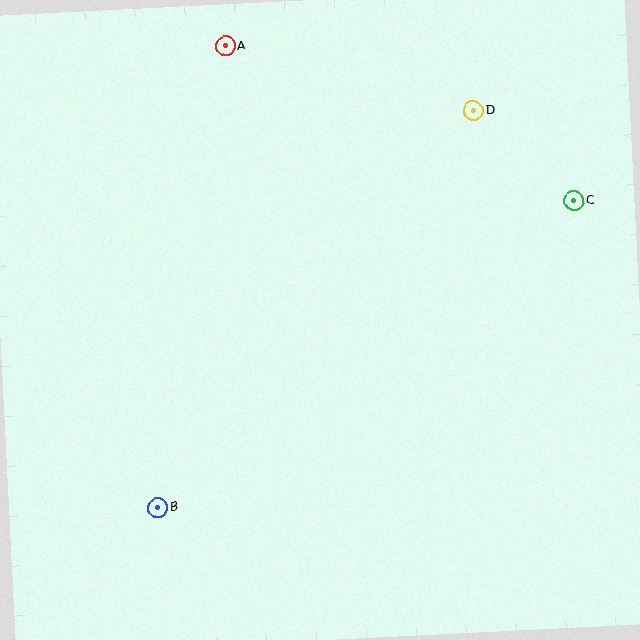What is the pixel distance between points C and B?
The distance between C and B is 517 pixels.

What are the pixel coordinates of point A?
Point A is at (226, 46).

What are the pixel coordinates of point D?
Point D is at (474, 111).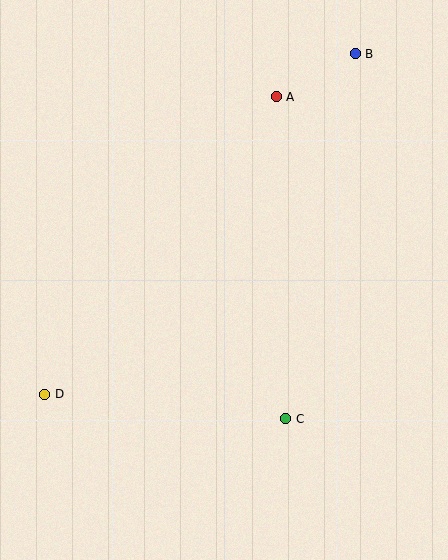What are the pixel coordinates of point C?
Point C is at (286, 419).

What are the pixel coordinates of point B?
Point B is at (355, 54).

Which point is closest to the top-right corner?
Point B is closest to the top-right corner.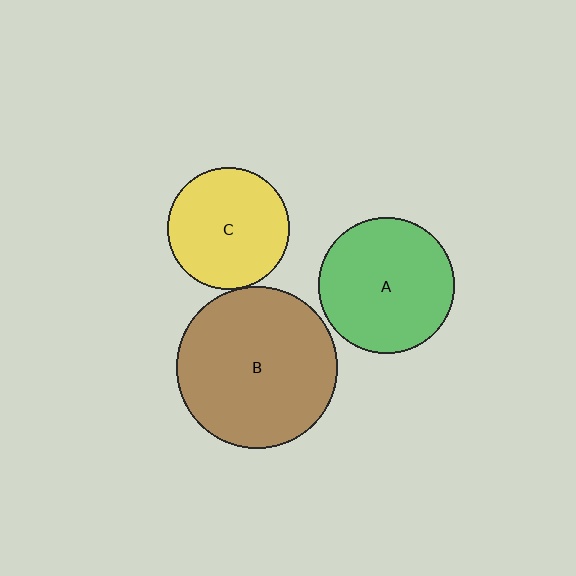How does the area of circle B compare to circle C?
Approximately 1.8 times.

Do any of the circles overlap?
No, none of the circles overlap.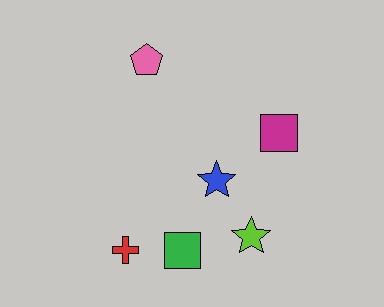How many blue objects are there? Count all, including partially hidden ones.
There is 1 blue object.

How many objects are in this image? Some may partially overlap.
There are 6 objects.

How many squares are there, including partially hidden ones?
There are 2 squares.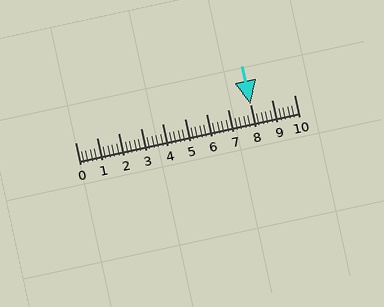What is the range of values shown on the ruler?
The ruler shows values from 0 to 10.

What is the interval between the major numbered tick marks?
The major tick marks are spaced 1 units apart.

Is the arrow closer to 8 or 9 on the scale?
The arrow is closer to 8.